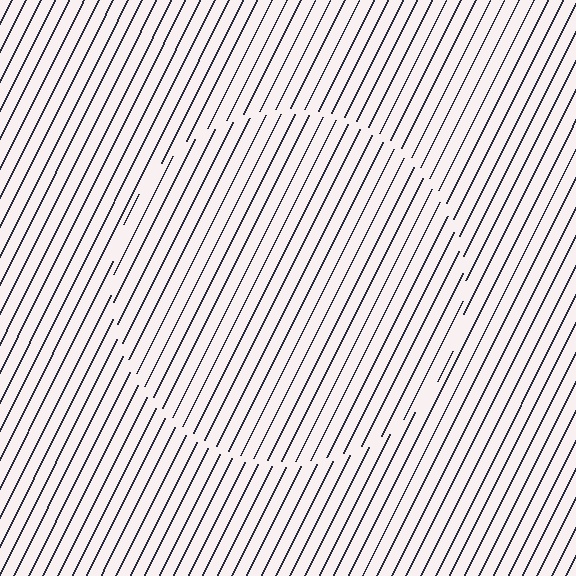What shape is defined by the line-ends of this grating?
An illusory circle. The interior of the shape contains the same grating, shifted by half a period — the contour is defined by the phase discontinuity where line-ends from the inner and outer gratings abut.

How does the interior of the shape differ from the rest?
The interior of the shape contains the same grating, shifted by half a period — the contour is defined by the phase discontinuity where line-ends from the inner and outer gratings abut.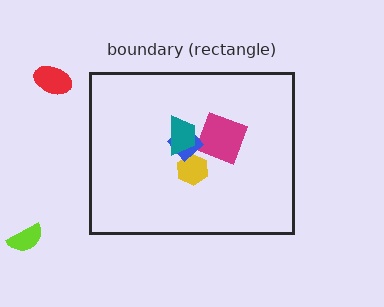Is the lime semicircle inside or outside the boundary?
Outside.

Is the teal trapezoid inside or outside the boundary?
Inside.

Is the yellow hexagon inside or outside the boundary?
Inside.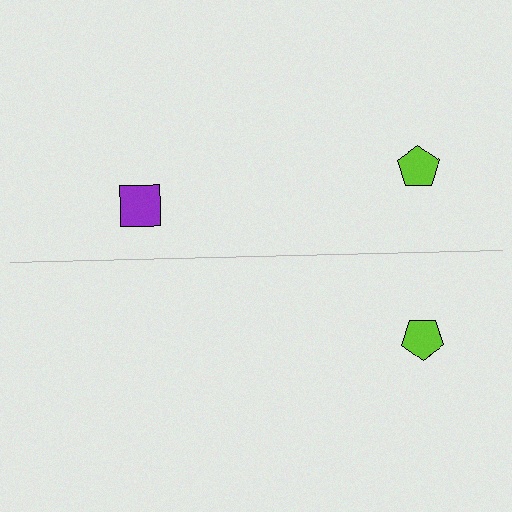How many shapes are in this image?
There are 3 shapes in this image.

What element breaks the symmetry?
A purple square is missing from the bottom side.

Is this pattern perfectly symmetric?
No, the pattern is not perfectly symmetric. A purple square is missing from the bottom side.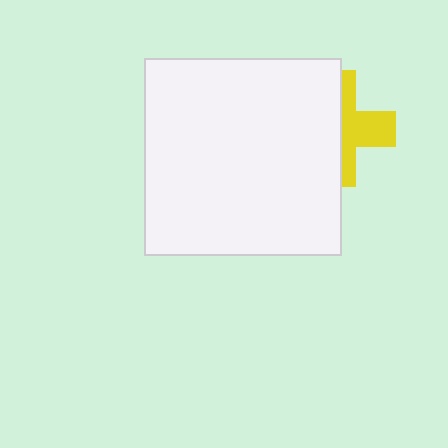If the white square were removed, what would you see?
You would see the complete yellow cross.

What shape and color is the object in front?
The object in front is a white square.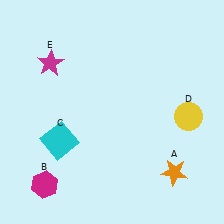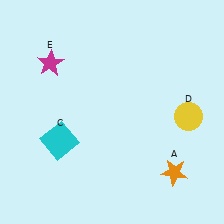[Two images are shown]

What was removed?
The magenta hexagon (B) was removed in Image 2.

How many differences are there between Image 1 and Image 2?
There is 1 difference between the two images.